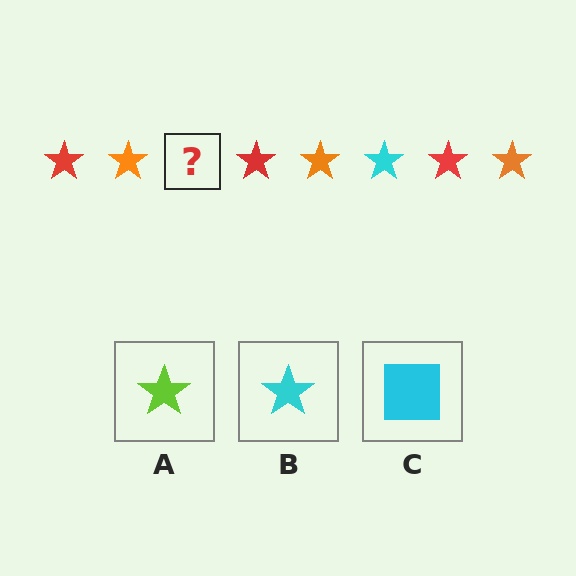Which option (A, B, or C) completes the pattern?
B.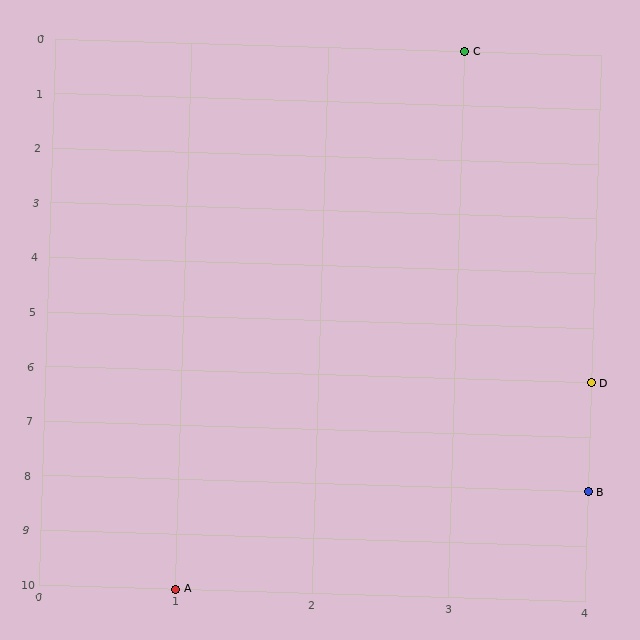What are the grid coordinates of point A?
Point A is at grid coordinates (1, 10).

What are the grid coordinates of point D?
Point D is at grid coordinates (4, 6).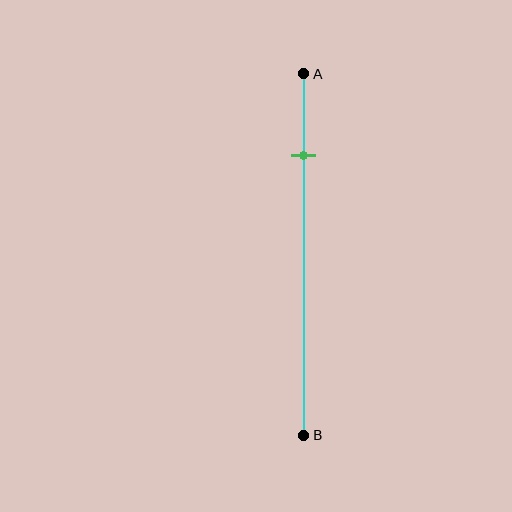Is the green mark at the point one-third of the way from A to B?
No, the mark is at about 25% from A, not at the 33% one-third point.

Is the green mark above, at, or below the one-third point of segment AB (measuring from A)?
The green mark is above the one-third point of segment AB.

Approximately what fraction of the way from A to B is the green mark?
The green mark is approximately 25% of the way from A to B.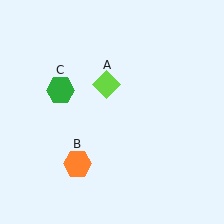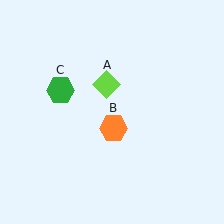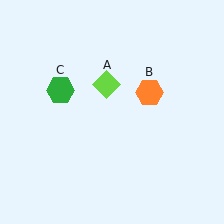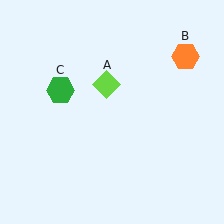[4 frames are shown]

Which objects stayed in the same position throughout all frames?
Lime diamond (object A) and green hexagon (object C) remained stationary.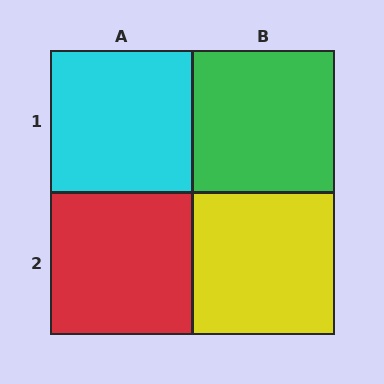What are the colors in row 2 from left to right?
Red, yellow.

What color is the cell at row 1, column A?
Cyan.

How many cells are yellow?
1 cell is yellow.